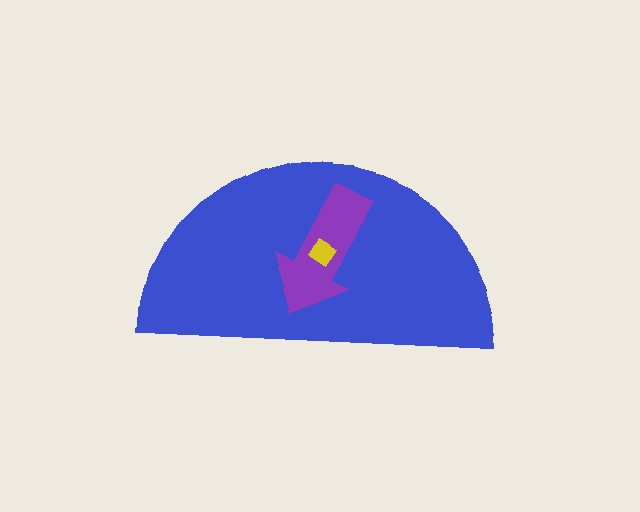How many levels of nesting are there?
3.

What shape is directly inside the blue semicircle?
The purple arrow.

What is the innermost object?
The yellow diamond.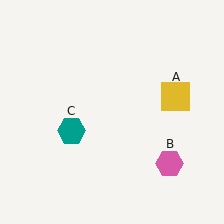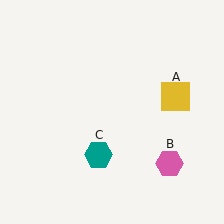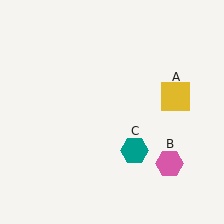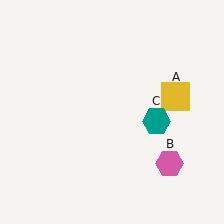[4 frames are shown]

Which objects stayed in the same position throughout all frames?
Yellow square (object A) and pink hexagon (object B) remained stationary.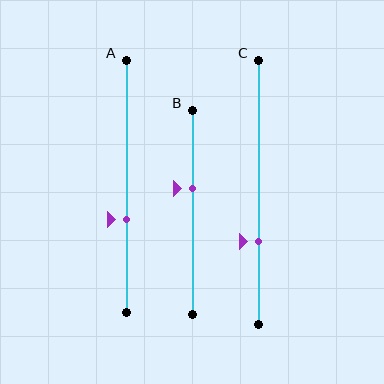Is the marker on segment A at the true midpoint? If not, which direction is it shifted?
No, the marker on segment A is shifted downward by about 13% of the segment length.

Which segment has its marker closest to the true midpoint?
Segment B has its marker closest to the true midpoint.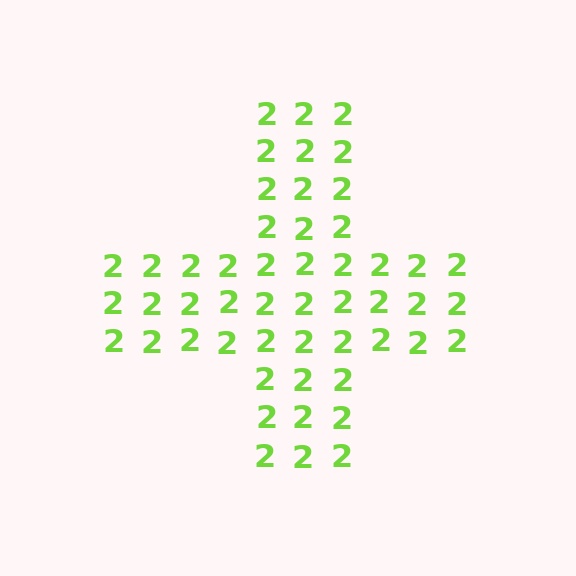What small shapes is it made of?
It is made of small digit 2's.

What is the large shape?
The large shape is a cross.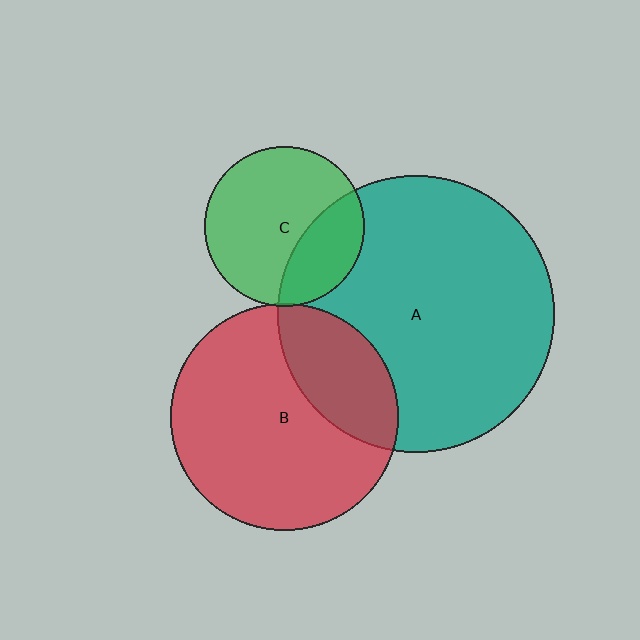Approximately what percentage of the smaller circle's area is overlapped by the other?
Approximately 25%.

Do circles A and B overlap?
Yes.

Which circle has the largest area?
Circle A (teal).